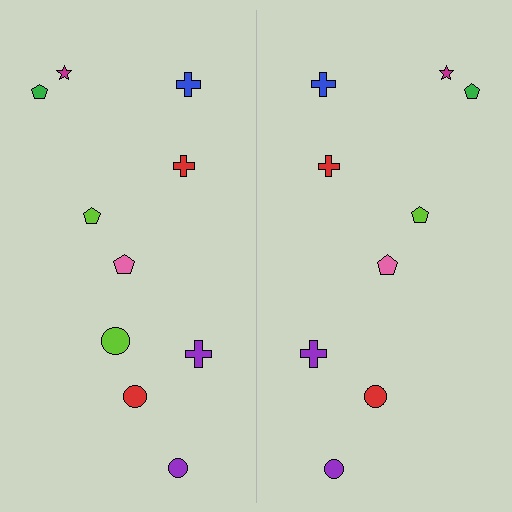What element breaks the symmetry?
A lime circle is missing from the right side.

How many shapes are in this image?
There are 19 shapes in this image.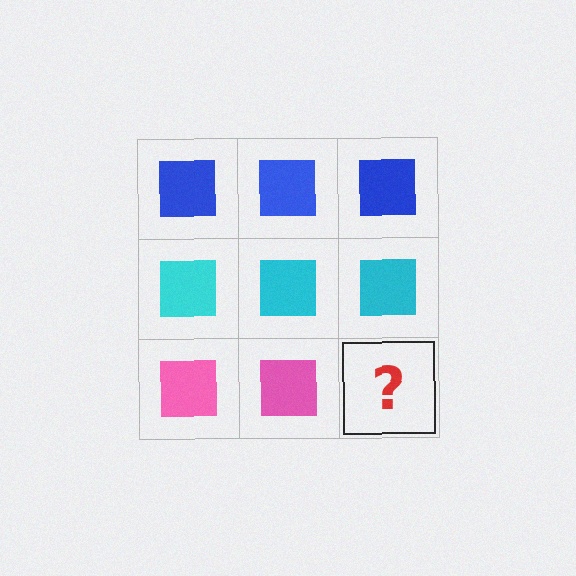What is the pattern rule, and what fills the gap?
The rule is that each row has a consistent color. The gap should be filled with a pink square.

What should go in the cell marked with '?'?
The missing cell should contain a pink square.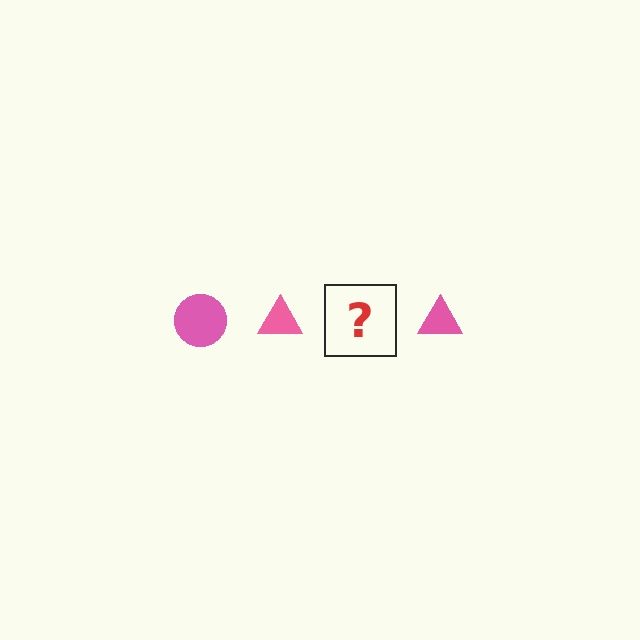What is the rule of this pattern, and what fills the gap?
The rule is that the pattern cycles through circle, triangle shapes in pink. The gap should be filled with a pink circle.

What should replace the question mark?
The question mark should be replaced with a pink circle.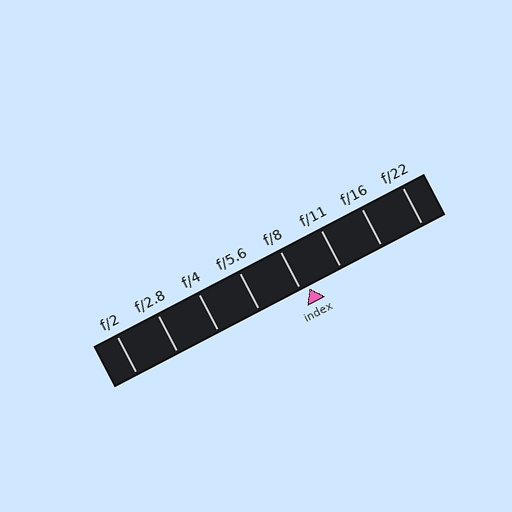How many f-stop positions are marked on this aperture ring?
There are 8 f-stop positions marked.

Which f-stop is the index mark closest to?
The index mark is closest to f/8.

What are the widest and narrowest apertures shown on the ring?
The widest aperture shown is f/2 and the narrowest is f/22.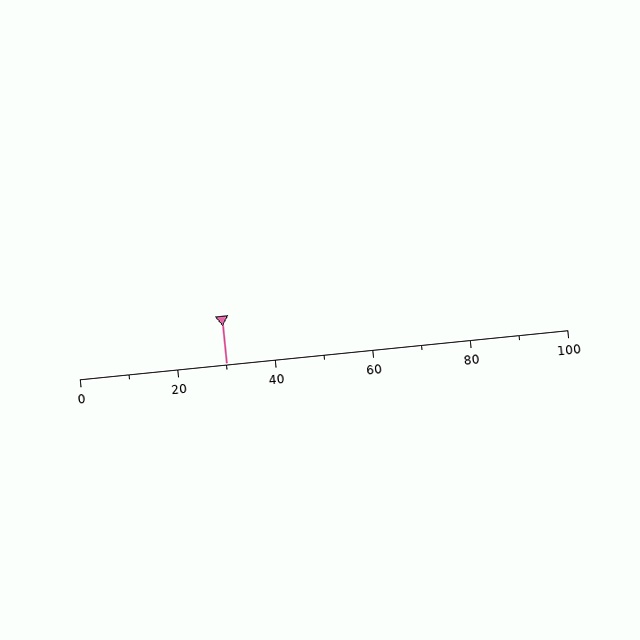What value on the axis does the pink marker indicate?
The marker indicates approximately 30.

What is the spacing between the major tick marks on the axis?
The major ticks are spaced 20 apart.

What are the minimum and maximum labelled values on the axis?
The axis runs from 0 to 100.